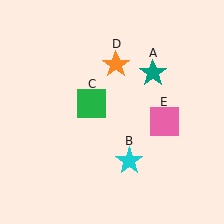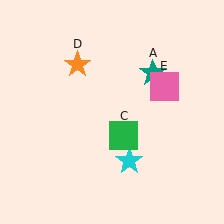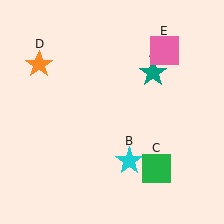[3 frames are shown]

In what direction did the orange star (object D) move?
The orange star (object D) moved left.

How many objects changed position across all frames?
3 objects changed position: green square (object C), orange star (object D), pink square (object E).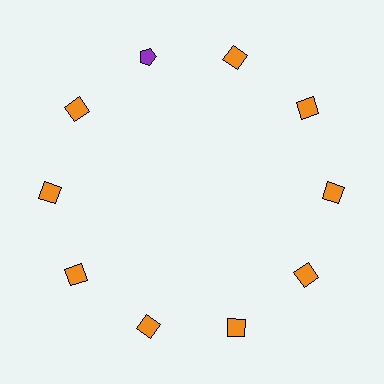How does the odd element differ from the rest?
It differs in both color (purple instead of orange) and shape (pentagon instead of square).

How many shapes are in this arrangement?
There are 10 shapes arranged in a ring pattern.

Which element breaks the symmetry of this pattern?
The purple pentagon at roughly the 11 o'clock position breaks the symmetry. All other shapes are orange squares.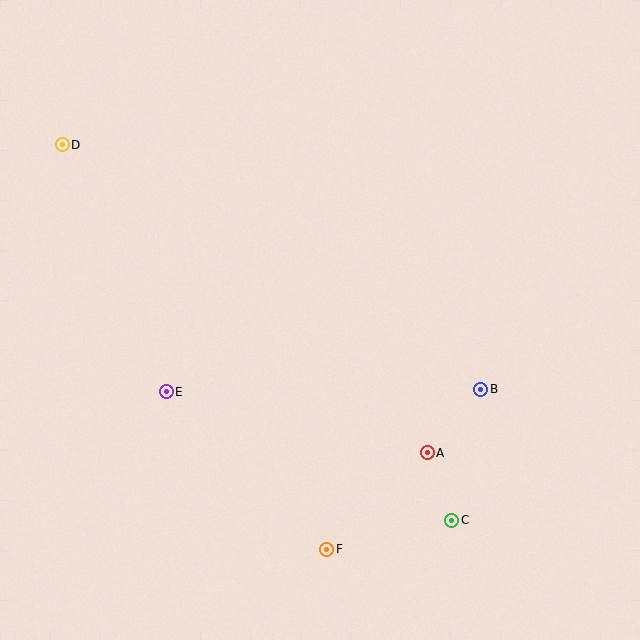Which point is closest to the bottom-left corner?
Point E is closest to the bottom-left corner.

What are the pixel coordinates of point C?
Point C is at (452, 520).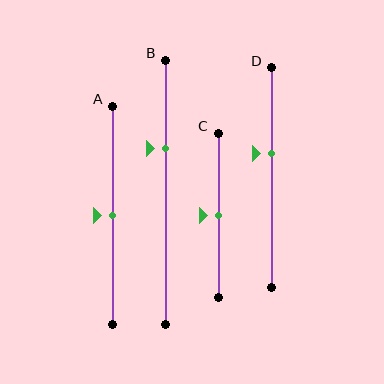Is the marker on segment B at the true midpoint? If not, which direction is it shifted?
No, the marker on segment B is shifted upward by about 16% of the segment length.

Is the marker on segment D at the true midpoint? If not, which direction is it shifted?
No, the marker on segment D is shifted upward by about 11% of the segment length.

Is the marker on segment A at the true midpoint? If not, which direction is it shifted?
Yes, the marker on segment A is at the true midpoint.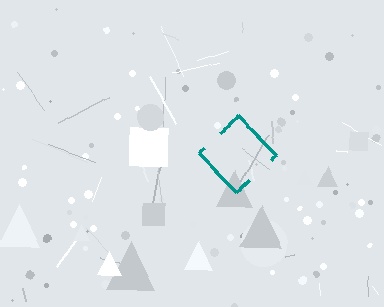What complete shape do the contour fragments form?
The contour fragments form a diamond.